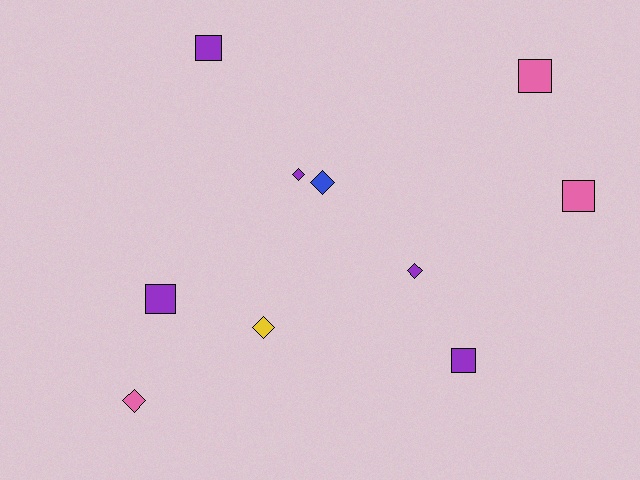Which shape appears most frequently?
Square, with 5 objects.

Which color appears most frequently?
Purple, with 5 objects.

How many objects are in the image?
There are 10 objects.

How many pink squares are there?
There are 2 pink squares.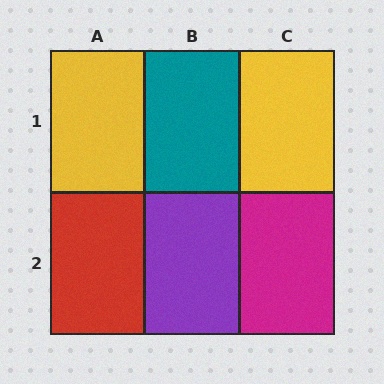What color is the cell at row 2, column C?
Magenta.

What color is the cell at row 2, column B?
Purple.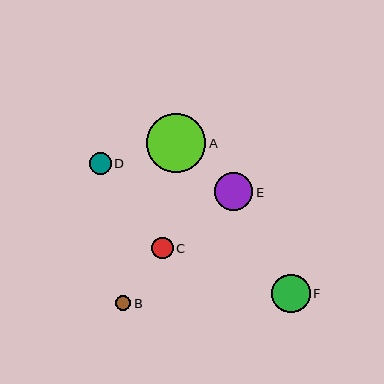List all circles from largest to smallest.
From largest to smallest: A, F, E, D, C, B.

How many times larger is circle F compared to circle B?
Circle F is approximately 2.6 times the size of circle B.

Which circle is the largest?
Circle A is the largest with a size of approximately 59 pixels.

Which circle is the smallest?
Circle B is the smallest with a size of approximately 15 pixels.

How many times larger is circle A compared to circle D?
Circle A is approximately 2.7 times the size of circle D.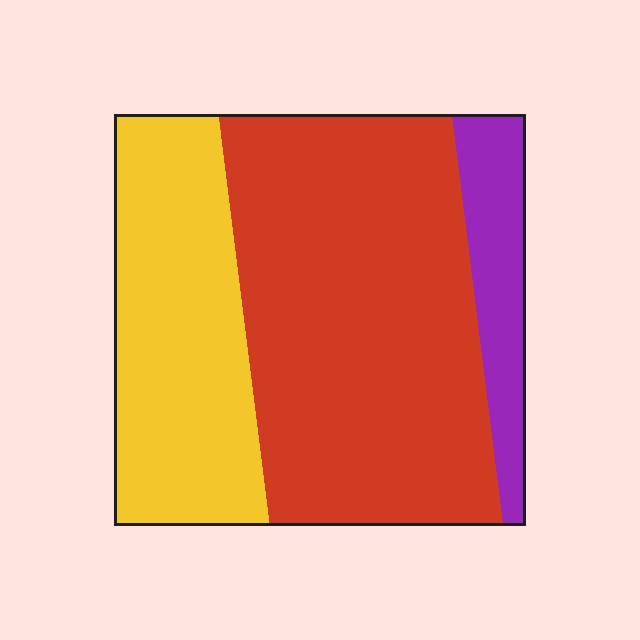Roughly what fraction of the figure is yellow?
Yellow covers about 30% of the figure.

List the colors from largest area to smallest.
From largest to smallest: red, yellow, purple.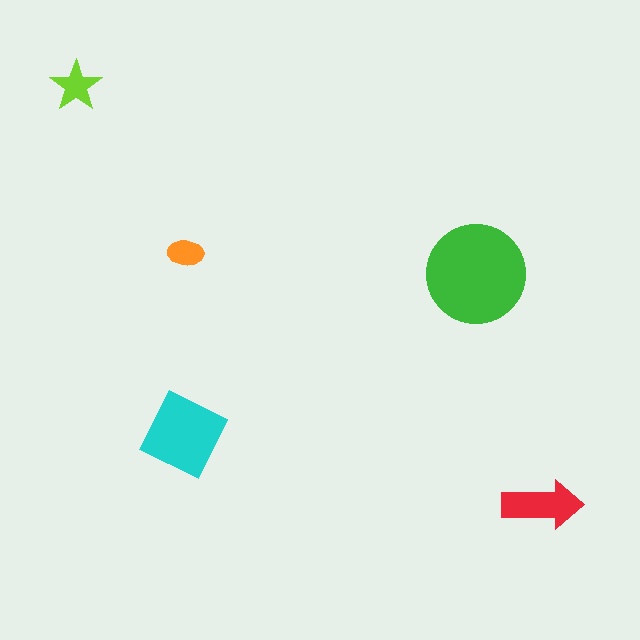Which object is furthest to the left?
The lime star is leftmost.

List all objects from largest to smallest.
The green circle, the cyan diamond, the red arrow, the lime star, the orange ellipse.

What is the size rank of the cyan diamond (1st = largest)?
2nd.